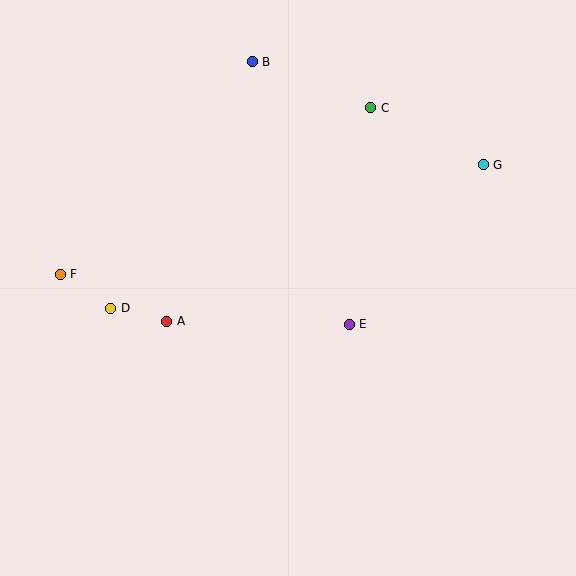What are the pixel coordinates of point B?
Point B is at (252, 62).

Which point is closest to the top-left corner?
Point B is closest to the top-left corner.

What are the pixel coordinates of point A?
Point A is at (167, 321).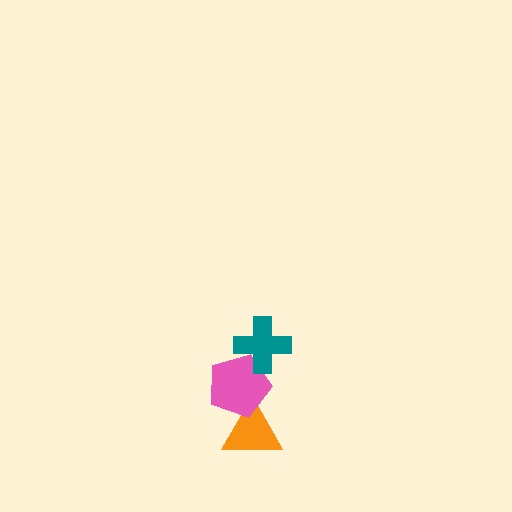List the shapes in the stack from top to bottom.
From top to bottom: the teal cross, the pink pentagon, the orange triangle.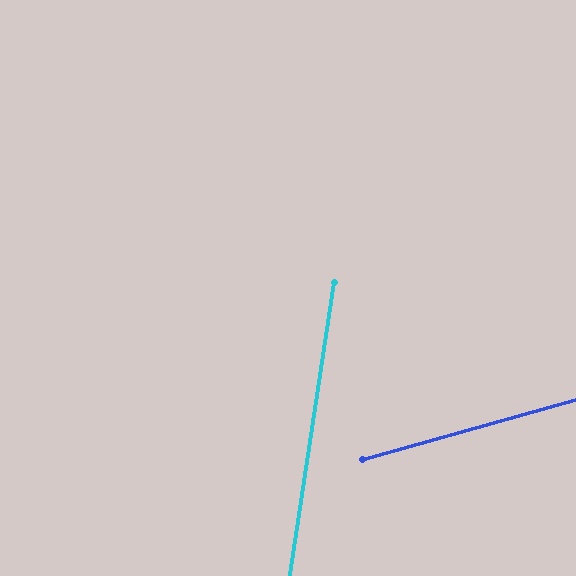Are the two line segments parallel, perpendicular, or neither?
Neither parallel nor perpendicular — they differ by about 66°.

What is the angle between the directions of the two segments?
Approximately 66 degrees.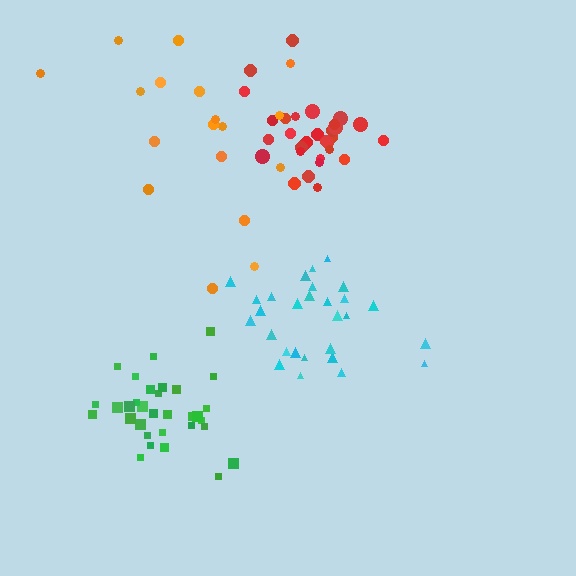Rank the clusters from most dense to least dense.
red, green, cyan, orange.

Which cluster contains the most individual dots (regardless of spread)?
Green (32).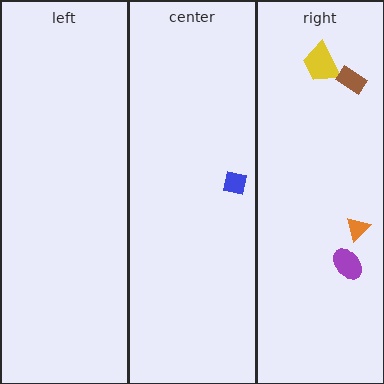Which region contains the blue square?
The center region.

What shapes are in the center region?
The blue square.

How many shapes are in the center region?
1.